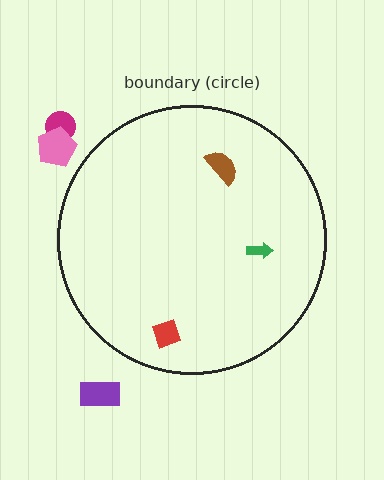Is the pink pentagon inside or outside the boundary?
Outside.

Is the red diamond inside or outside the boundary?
Inside.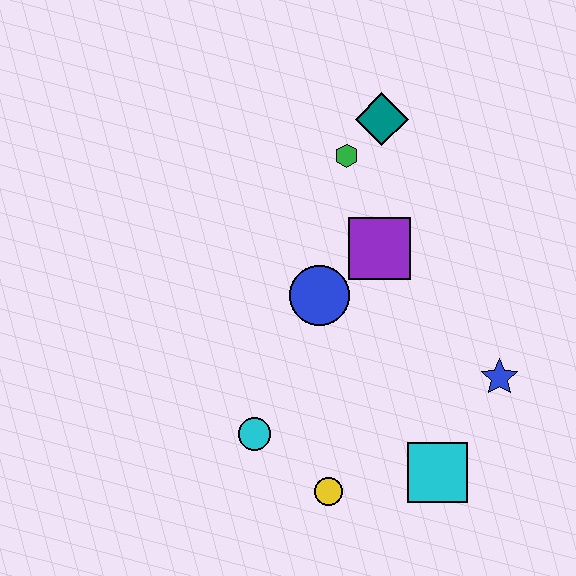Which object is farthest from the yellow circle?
The teal diamond is farthest from the yellow circle.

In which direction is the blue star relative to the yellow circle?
The blue star is to the right of the yellow circle.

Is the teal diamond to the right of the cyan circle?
Yes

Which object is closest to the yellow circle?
The cyan circle is closest to the yellow circle.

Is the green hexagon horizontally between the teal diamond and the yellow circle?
Yes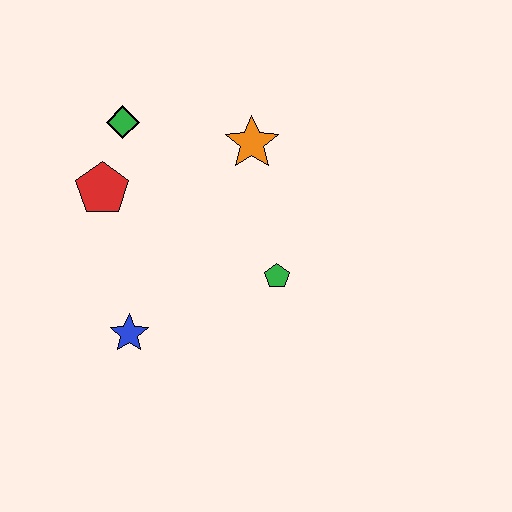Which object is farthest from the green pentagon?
The green diamond is farthest from the green pentagon.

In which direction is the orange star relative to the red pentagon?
The orange star is to the right of the red pentagon.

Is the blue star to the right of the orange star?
No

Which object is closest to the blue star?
The red pentagon is closest to the blue star.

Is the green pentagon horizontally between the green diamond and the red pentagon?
No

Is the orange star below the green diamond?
Yes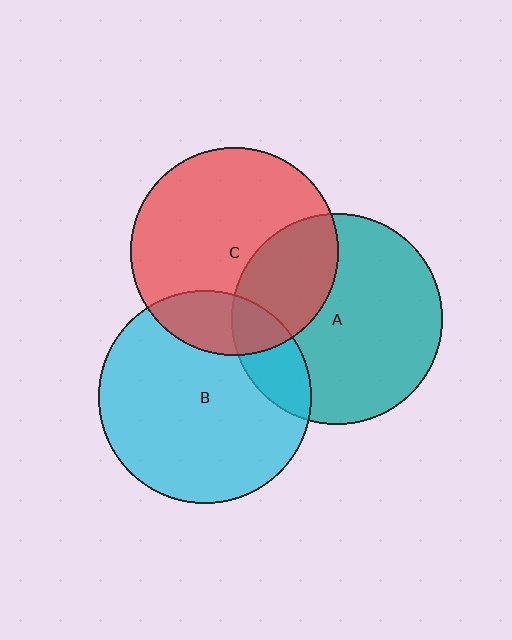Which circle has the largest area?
Circle B (cyan).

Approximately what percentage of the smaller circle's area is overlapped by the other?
Approximately 30%.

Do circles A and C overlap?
Yes.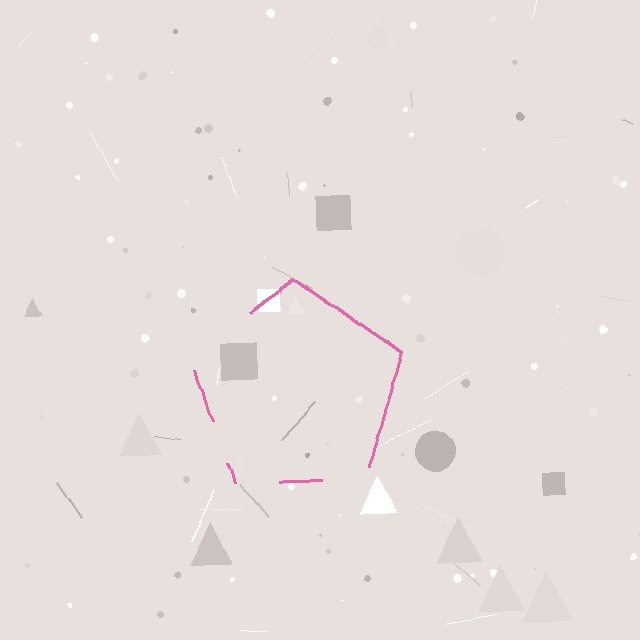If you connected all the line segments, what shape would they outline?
They would outline a pentagon.